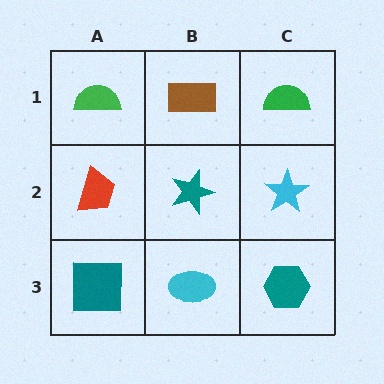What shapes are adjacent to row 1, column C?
A cyan star (row 2, column C), a brown rectangle (row 1, column B).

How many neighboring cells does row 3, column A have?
2.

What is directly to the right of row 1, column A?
A brown rectangle.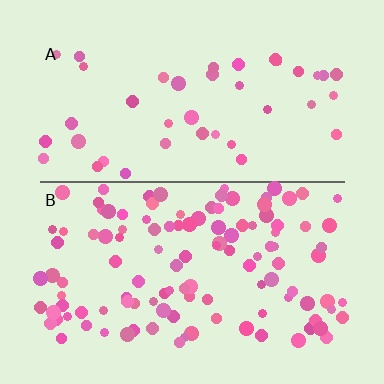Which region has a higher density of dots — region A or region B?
B (the bottom).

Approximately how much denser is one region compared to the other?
Approximately 2.8× — region B over region A.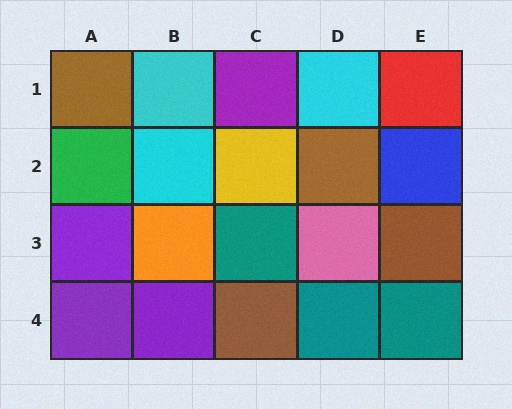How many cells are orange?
1 cell is orange.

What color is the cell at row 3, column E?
Brown.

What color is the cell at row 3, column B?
Orange.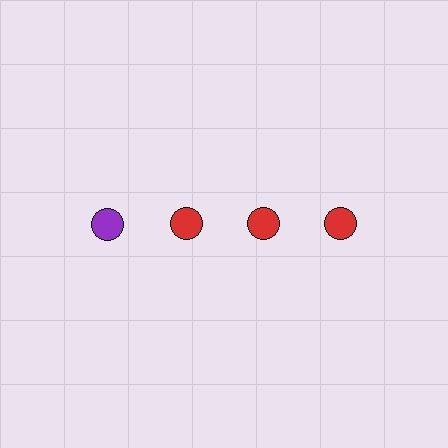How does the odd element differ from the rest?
It has a different color: purple instead of red.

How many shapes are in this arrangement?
There are 4 shapes arranged in a grid pattern.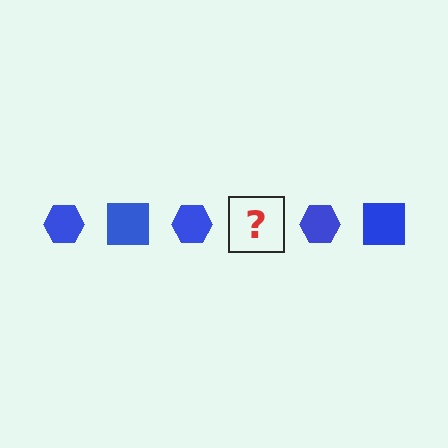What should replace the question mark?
The question mark should be replaced with a blue square.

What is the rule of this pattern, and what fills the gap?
The rule is that the pattern cycles through hexagon, square shapes in blue. The gap should be filled with a blue square.